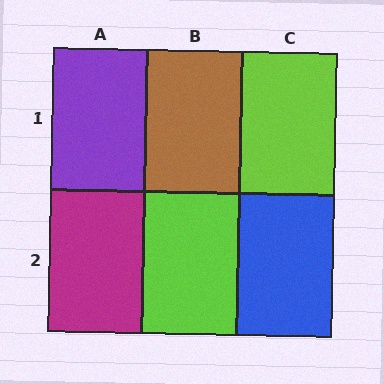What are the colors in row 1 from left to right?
Purple, brown, lime.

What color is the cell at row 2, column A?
Magenta.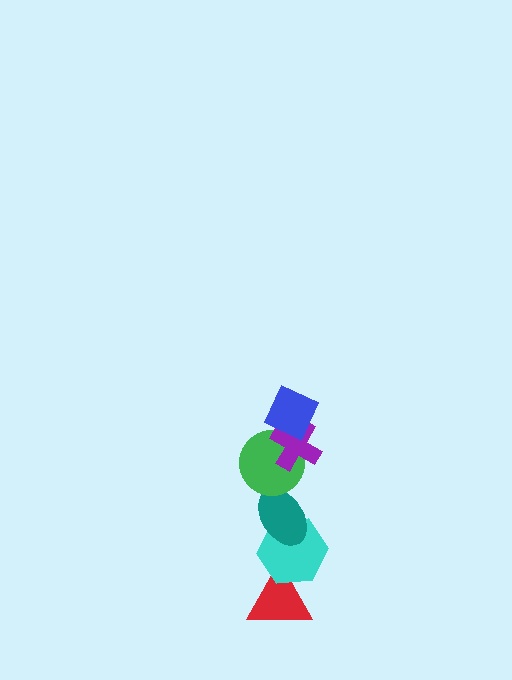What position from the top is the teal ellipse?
The teal ellipse is 4th from the top.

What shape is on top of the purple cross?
The blue diamond is on top of the purple cross.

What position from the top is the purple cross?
The purple cross is 2nd from the top.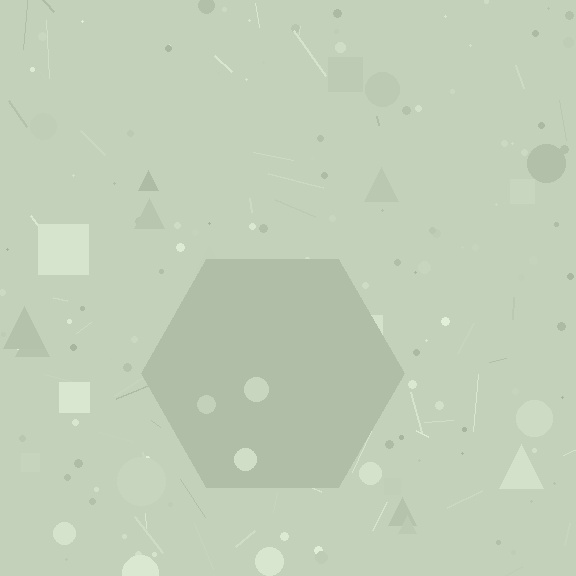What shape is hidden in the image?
A hexagon is hidden in the image.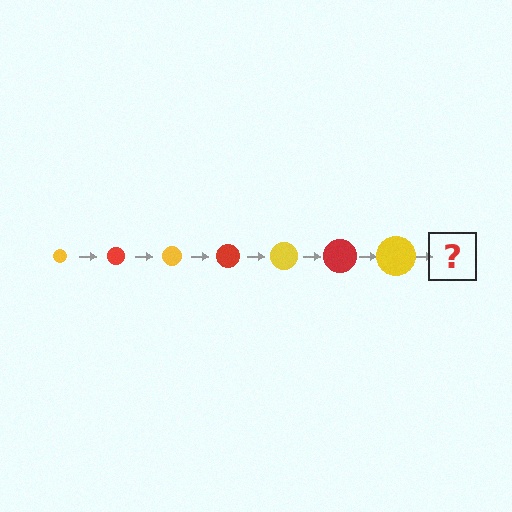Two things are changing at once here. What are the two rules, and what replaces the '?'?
The two rules are that the circle grows larger each step and the color cycles through yellow and red. The '?' should be a red circle, larger than the previous one.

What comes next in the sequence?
The next element should be a red circle, larger than the previous one.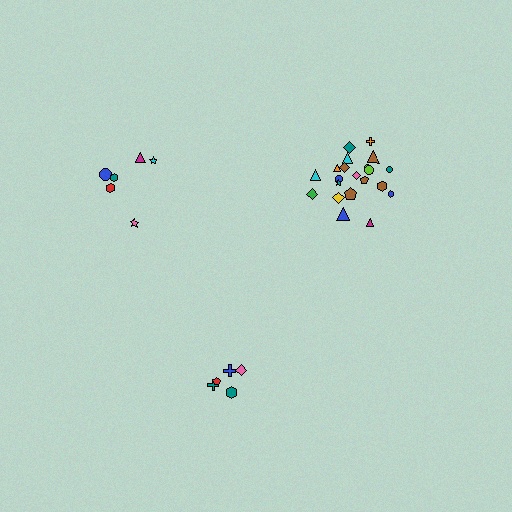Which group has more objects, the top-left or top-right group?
The top-right group.